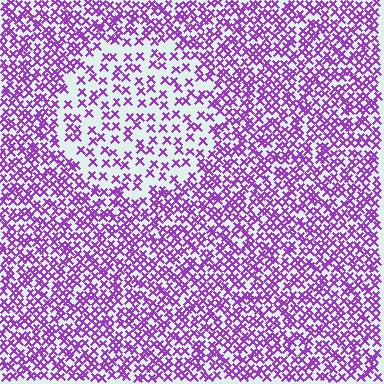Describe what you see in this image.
The image contains small purple elements arranged at two different densities. A circle-shaped region is visible where the elements are less densely packed than the surrounding area.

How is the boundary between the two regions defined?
The boundary is defined by a change in element density (approximately 2.2x ratio). All elements are the same color, size, and shape.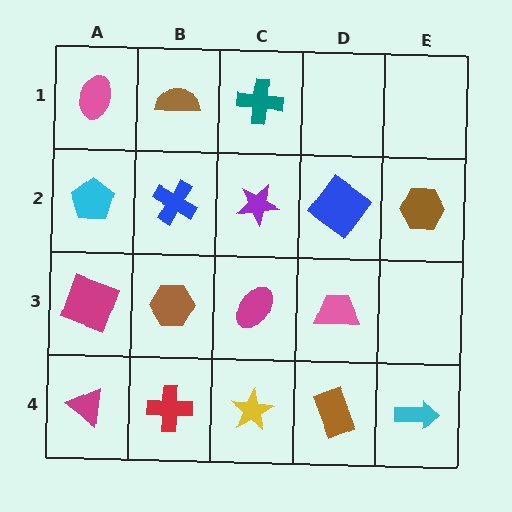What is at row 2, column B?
A blue cross.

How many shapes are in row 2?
5 shapes.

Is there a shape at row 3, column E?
No, that cell is empty.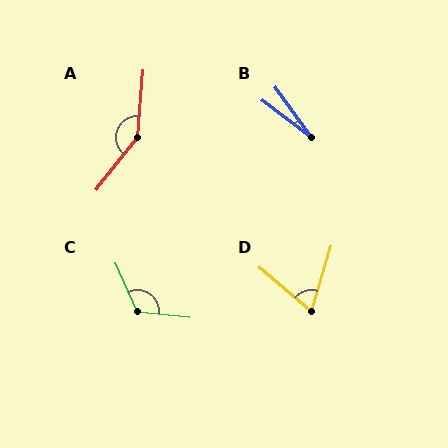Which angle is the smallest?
B, at approximately 17 degrees.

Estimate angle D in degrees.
Approximately 67 degrees.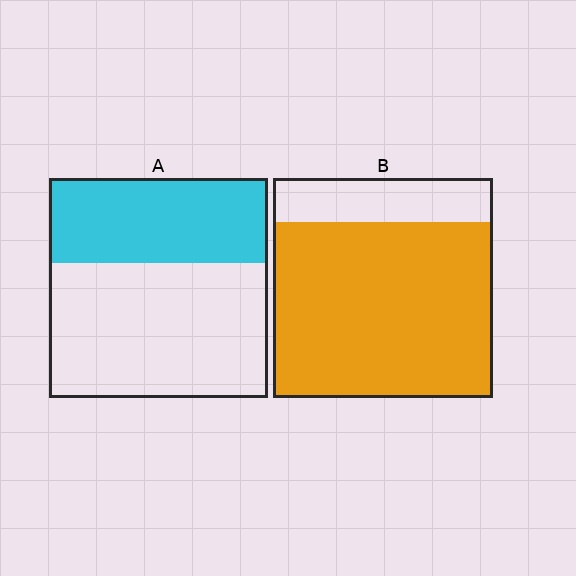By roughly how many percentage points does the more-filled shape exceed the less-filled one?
By roughly 40 percentage points (B over A).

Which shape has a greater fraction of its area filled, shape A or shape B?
Shape B.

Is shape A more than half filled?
No.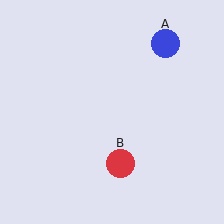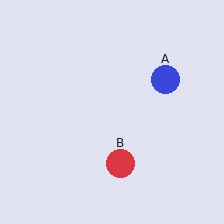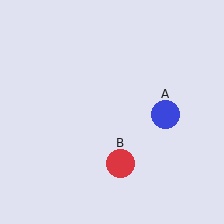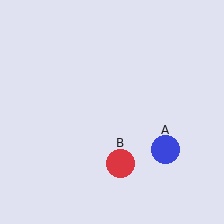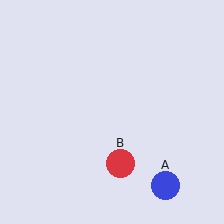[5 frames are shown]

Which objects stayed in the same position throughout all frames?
Red circle (object B) remained stationary.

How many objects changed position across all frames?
1 object changed position: blue circle (object A).